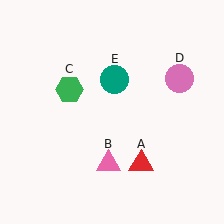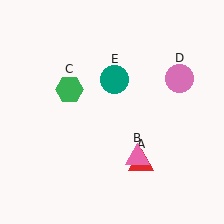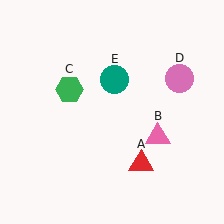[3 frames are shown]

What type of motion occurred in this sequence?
The pink triangle (object B) rotated counterclockwise around the center of the scene.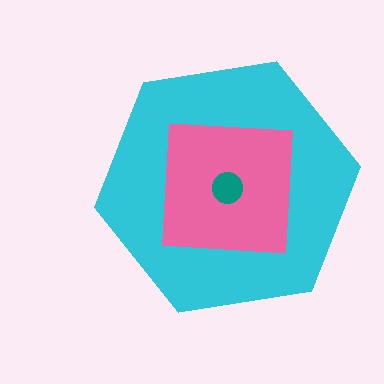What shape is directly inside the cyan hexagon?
The pink square.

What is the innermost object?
The teal circle.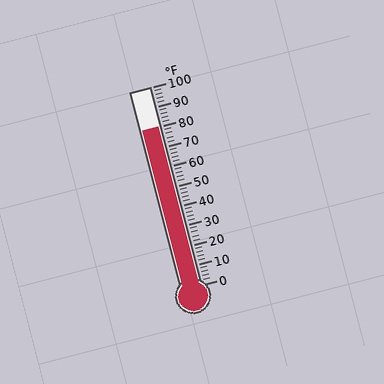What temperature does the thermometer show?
The thermometer shows approximately 80°F.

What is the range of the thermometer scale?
The thermometer scale ranges from 0°F to 100°F.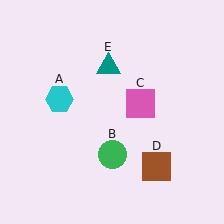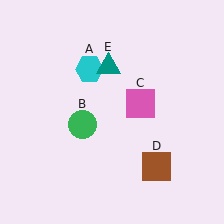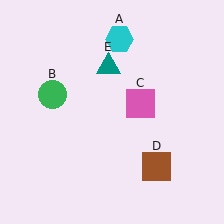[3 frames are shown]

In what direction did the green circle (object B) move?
The green circle (object B) moved up and to the left.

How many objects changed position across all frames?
2 objects changed position: cyan hexagon (object A), green circle (object B).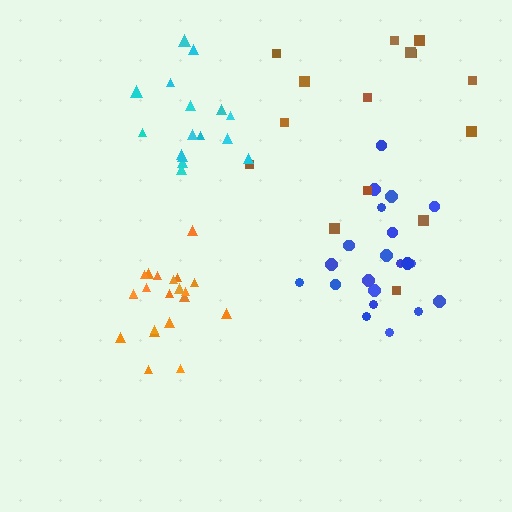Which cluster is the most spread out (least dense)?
Brown.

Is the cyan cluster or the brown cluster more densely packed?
Cyan.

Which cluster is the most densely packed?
Orange.